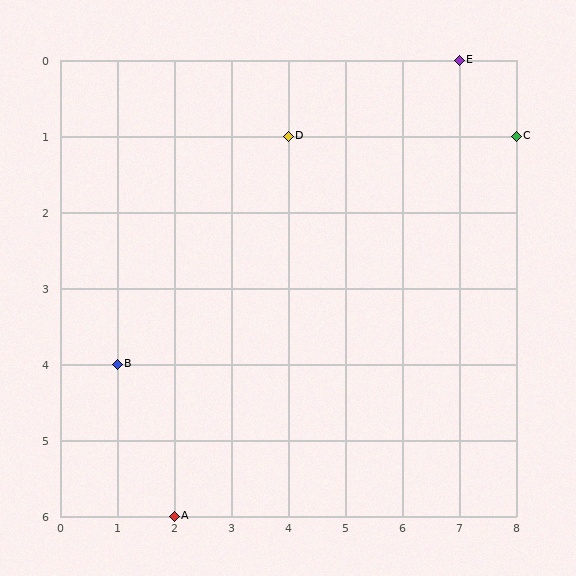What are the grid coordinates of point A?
Point A is at grid coordinates (2, 6).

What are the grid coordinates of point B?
Point B is at grid coordinates (1, 4).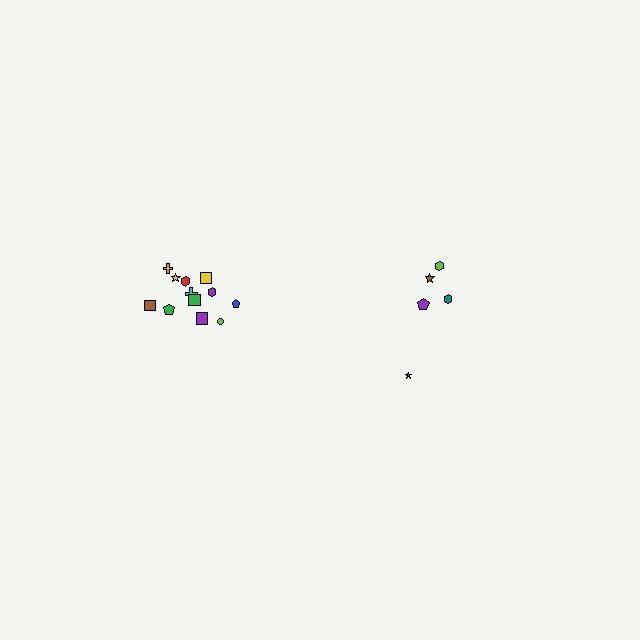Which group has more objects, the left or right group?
The left group.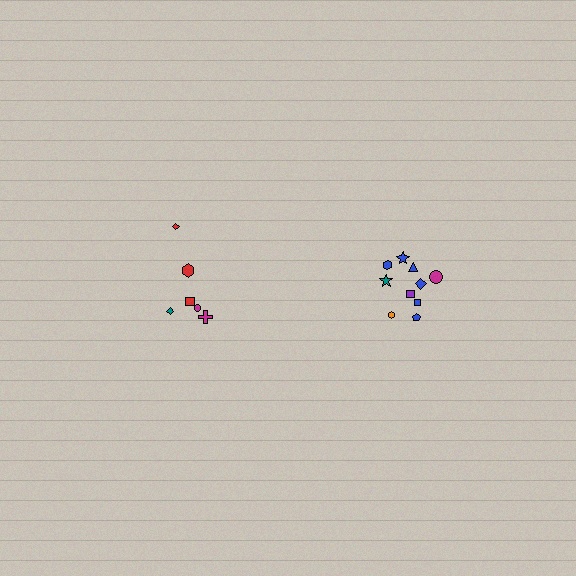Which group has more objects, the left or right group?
The right group.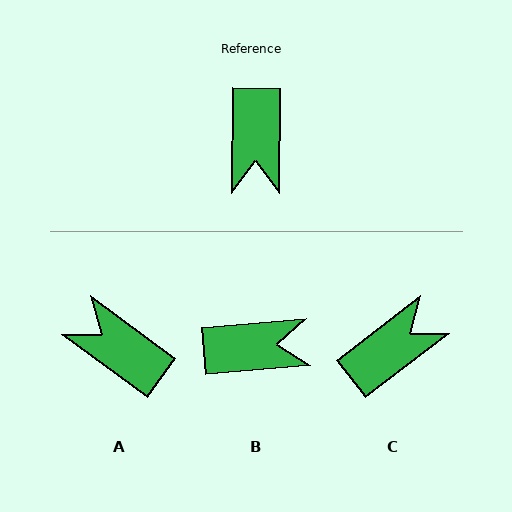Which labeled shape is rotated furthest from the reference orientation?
C, about 129 degrees away.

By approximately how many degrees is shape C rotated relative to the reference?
Approximately 129 degrees counter-clockwise.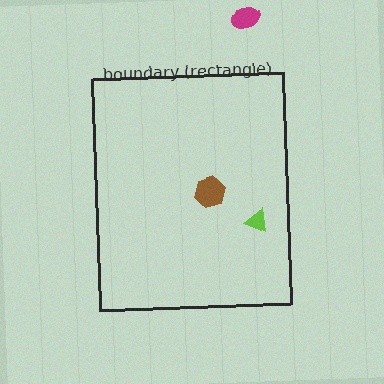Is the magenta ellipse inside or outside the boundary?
Outside.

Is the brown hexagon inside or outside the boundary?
Inside.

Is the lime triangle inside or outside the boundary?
Inside.